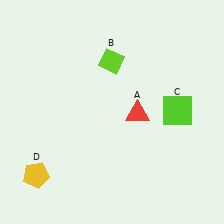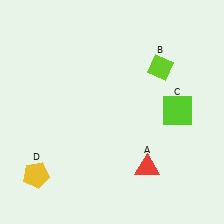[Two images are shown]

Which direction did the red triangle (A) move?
The red triangle (A) moved down.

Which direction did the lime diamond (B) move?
The lime diamond (B) moved right.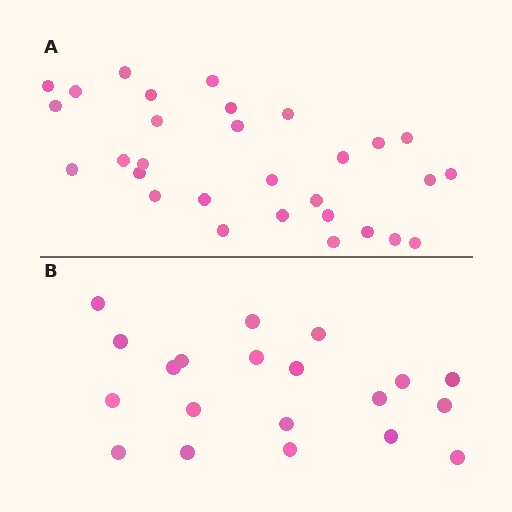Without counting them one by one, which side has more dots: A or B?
Region A (the top region) has more dots.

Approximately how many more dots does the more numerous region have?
Region A has roughly 10 or so more dots than region B.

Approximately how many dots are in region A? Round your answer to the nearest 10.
About 30 dots.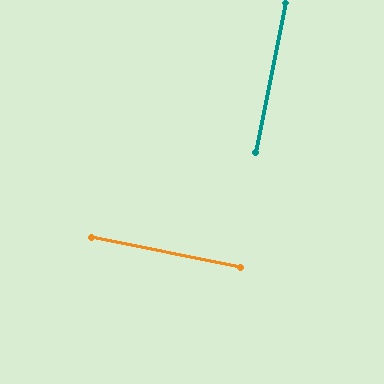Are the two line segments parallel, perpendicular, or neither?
Perpendicular — they meet at approximately 90°.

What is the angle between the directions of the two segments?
Approximately 90 degrees.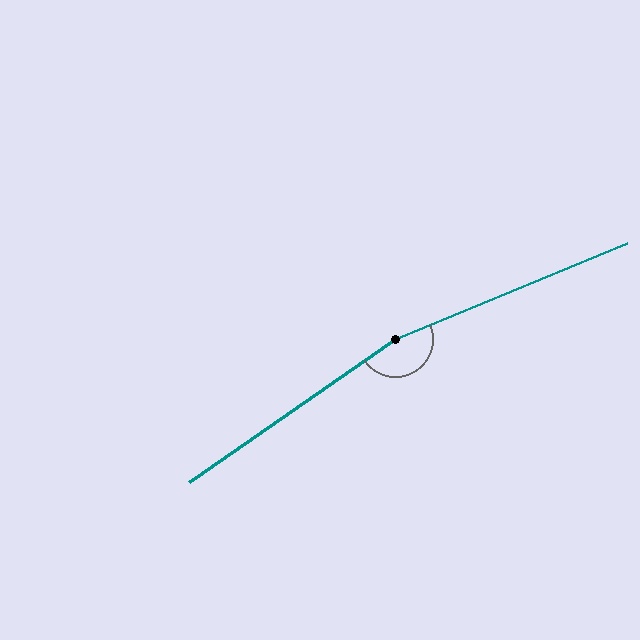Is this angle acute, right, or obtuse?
It is obtuse.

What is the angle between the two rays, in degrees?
Approximately 167 degrees.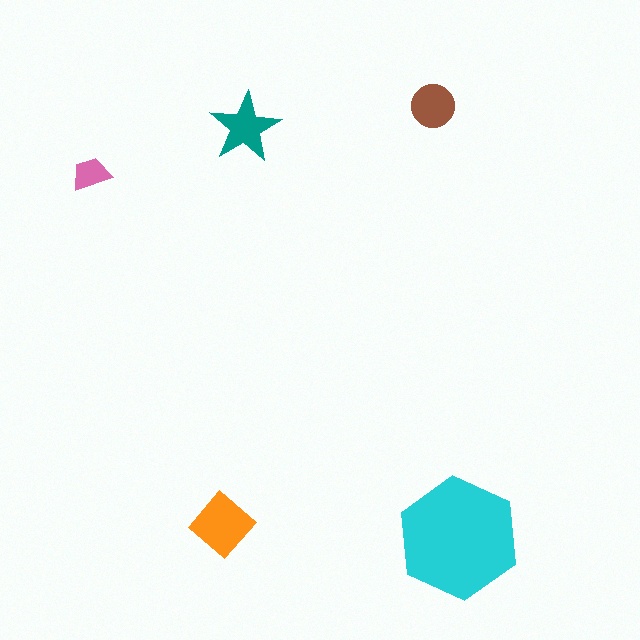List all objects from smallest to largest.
The pink trapezoid, the brown circle, the teal star, the orange diamond, the cyan hexagon.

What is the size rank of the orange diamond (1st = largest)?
2nd.